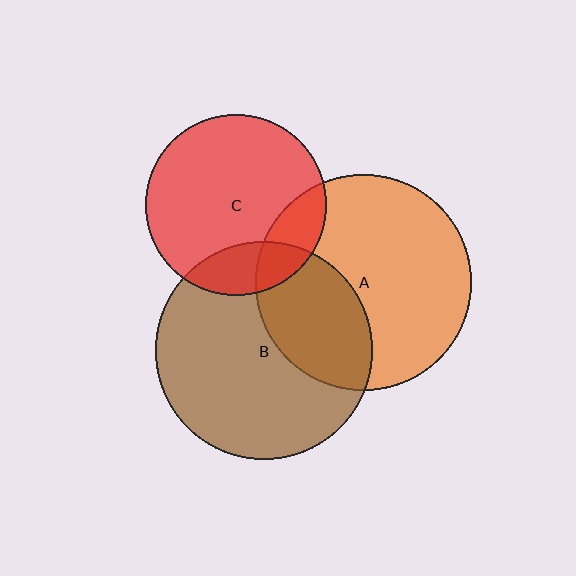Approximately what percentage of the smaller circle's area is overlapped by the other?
Approximately 15%.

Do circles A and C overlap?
Yes.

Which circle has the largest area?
Circle B (brown).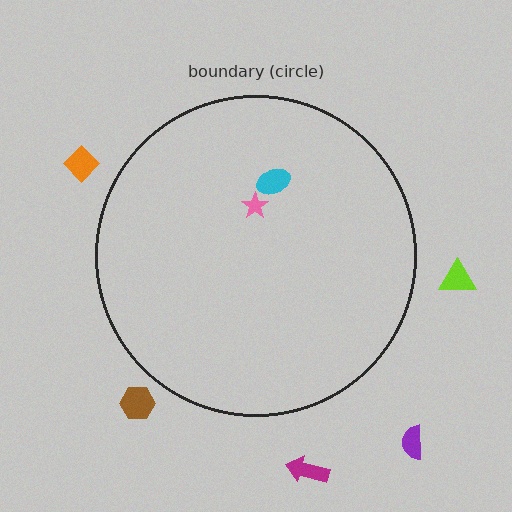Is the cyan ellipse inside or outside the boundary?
Inside.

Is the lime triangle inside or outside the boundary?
Outside.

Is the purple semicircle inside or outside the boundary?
Outside.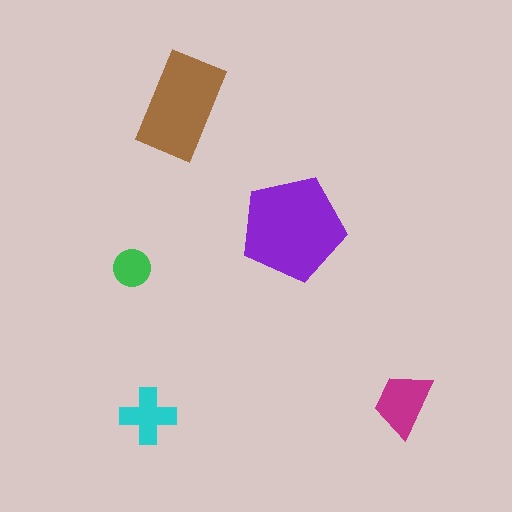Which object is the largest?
The purple pentagon.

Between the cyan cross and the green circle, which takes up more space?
The cyan cross.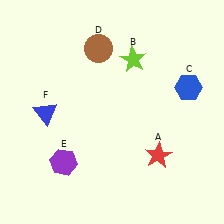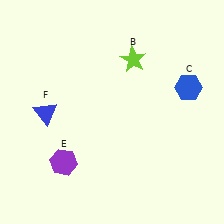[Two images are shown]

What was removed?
The brown circle (D), the red star (A) were removed in Image 2.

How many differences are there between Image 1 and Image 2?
There are 2 differences between the two images.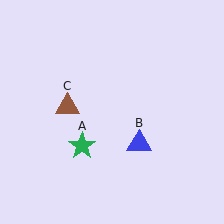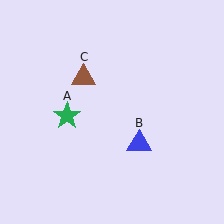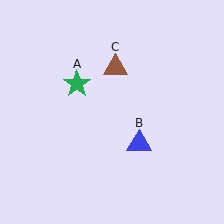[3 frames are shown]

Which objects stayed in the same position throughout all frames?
Blue triangle (object B) remained stationary.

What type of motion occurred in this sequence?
The green star (object A), brown triangle (object C) rotated clockwise around the center of the scene.